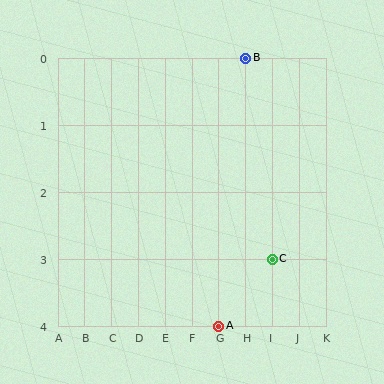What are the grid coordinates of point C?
Point C is at grid coordinates (I, 3).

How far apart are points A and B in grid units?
Points A and B are 1 column and 4 rows apart (about 4.1 grid units diagonally).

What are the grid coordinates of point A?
Point A is at grid coordinates (G, 4).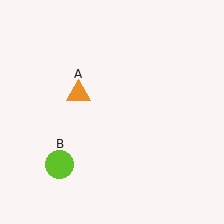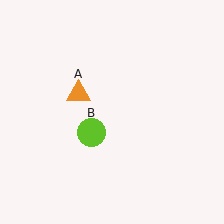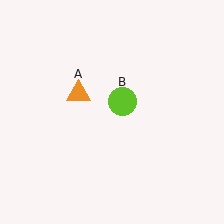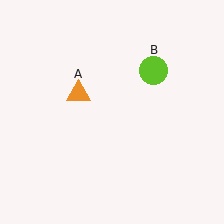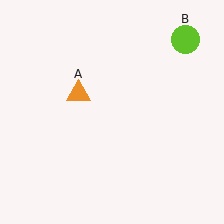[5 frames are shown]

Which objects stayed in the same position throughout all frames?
Orange triangle (object A) remained stationary.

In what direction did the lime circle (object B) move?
The lime circle (object B) moved up and to the right.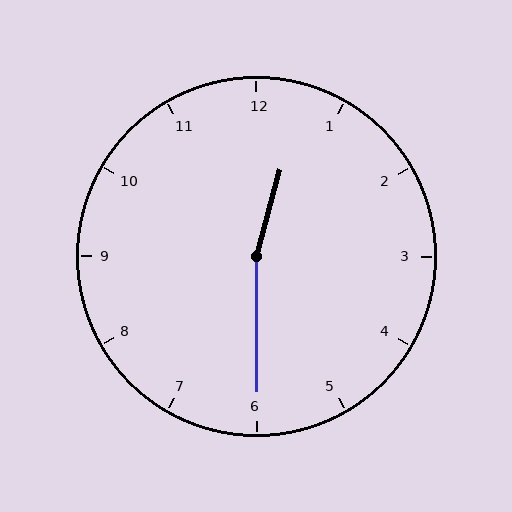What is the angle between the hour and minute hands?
Approximately 165 degrees.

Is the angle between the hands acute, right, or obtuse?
It is obtuse.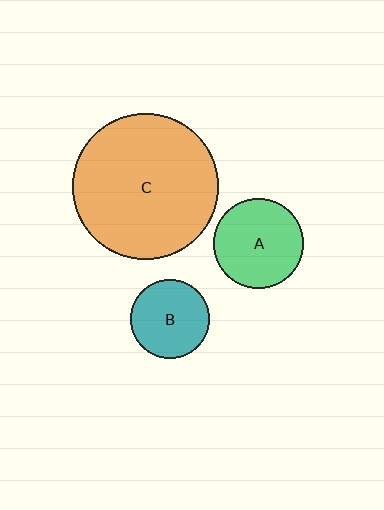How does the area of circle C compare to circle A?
Approximately 2.6 times.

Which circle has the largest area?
Circle C (orange).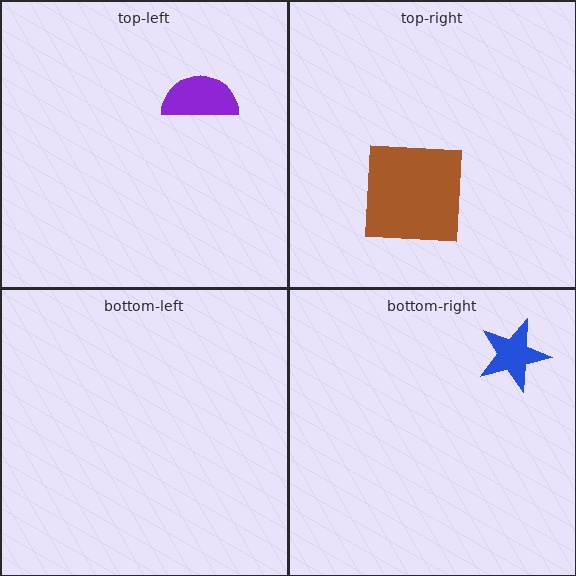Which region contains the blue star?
The bottom-right region.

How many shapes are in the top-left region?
1.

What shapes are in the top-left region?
The purple semicircle.